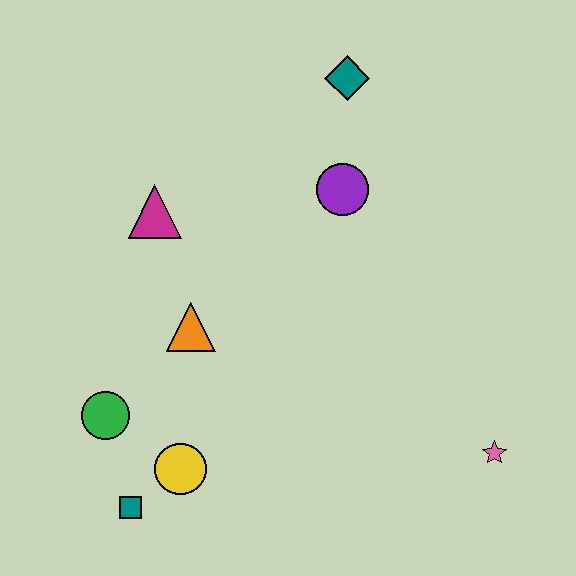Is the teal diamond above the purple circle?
Yes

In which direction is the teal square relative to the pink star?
The teal square is to the left of the pink star.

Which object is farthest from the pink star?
The magenta triangle is farthest from the pink star.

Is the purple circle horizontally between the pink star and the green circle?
Yes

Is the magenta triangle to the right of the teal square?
Yes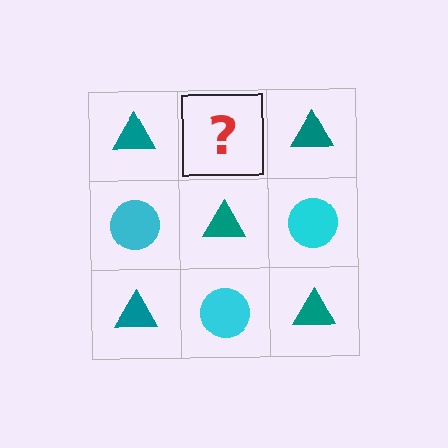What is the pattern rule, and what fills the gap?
The rule is that it alternates teal triangle and cyan circle in a checkerboard pattern. The gap should be filled with a cyan circle.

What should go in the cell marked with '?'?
The missing cell should contain a cyan circle.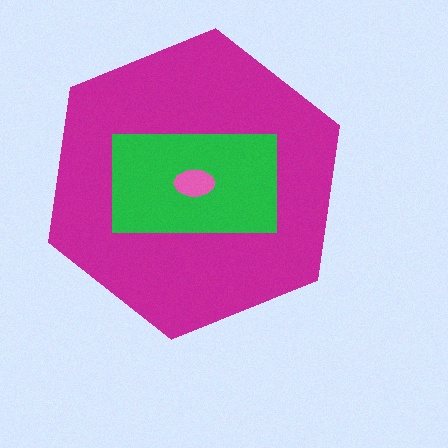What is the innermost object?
The pink ellipse.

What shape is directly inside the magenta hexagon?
The green rectangle.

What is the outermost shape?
The magenta hexagon.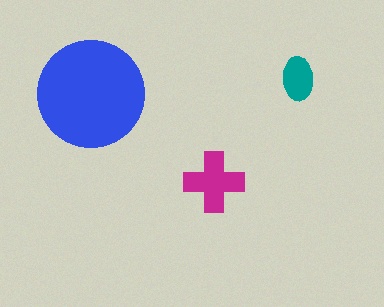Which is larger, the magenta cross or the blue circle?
The blue circle.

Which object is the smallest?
The teal ellipse.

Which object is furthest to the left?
The blue circle is leftmost.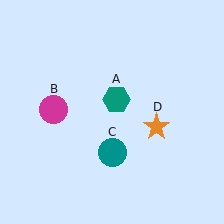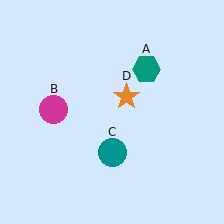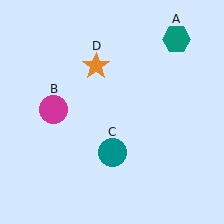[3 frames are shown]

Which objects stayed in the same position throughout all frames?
Magenta circle (object B) and teal circle (object C) remained stationary.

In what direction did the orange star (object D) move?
The orange star (object D) moved up and to the left.